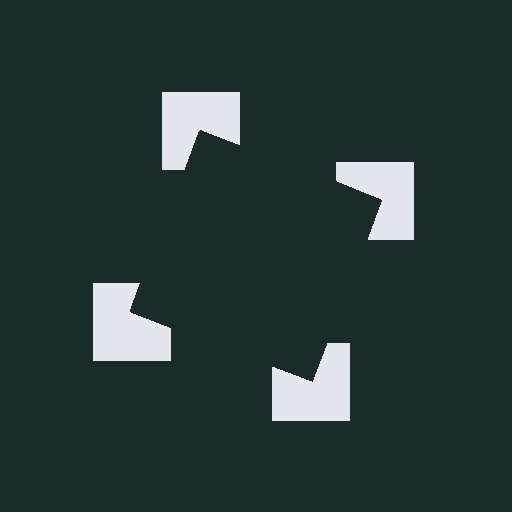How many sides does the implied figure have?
4 sides.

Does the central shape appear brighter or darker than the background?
It typically appears slightly darker than the background, even though no actual brightness change is drawn.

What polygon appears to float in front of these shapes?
An illusory square — its edges are inferred from the aligned wedge cuts in the notched squares, not physically drawn.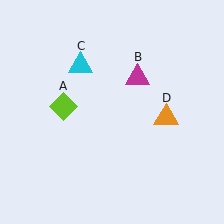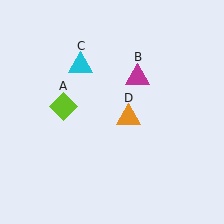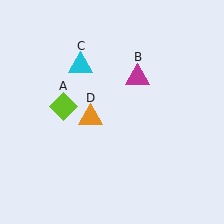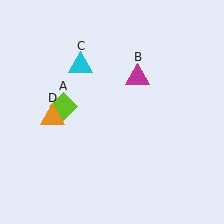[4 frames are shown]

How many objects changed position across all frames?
1 object changed position: orange triangle (object D).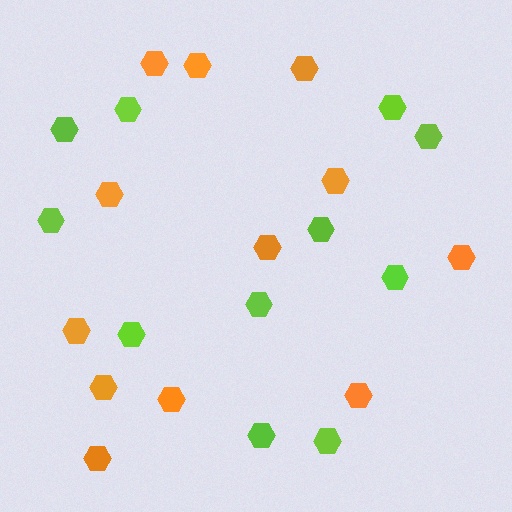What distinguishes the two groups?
There are 2 groups: one group of lime hexagons (11) and one group of orange hexagons (12).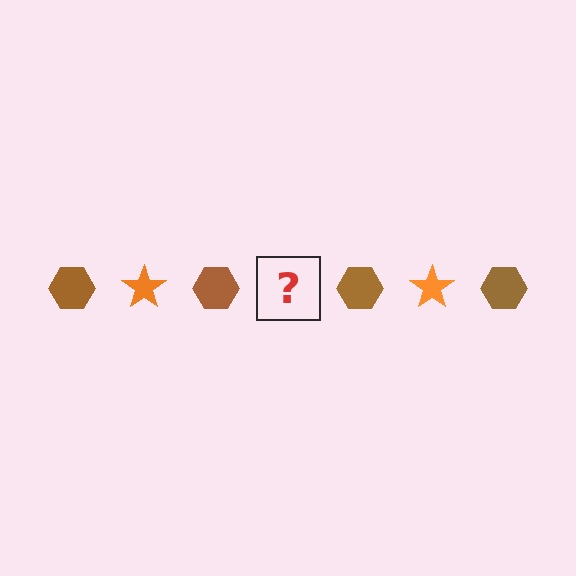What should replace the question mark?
The question mark should be replaced with an orange star.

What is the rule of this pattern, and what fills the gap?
The rule is that the pattern alternates between brown hexagon and orange star. The gap should be filled with an orange star.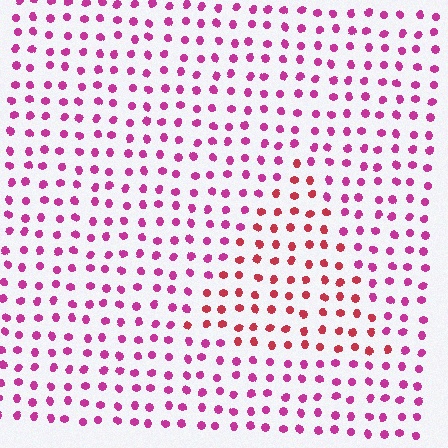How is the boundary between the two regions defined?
The boundary is defined purely by a slight shift in hue (about 34 degrees). Spacing, size, and orientation are identical on both sides.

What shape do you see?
I see a triangle.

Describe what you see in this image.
The image is filled with small magenta elements in a uniform arrangement. A triangle-shaped region is visible where the elements are tinted to a slightly different hue, forming a subtle color boundary.